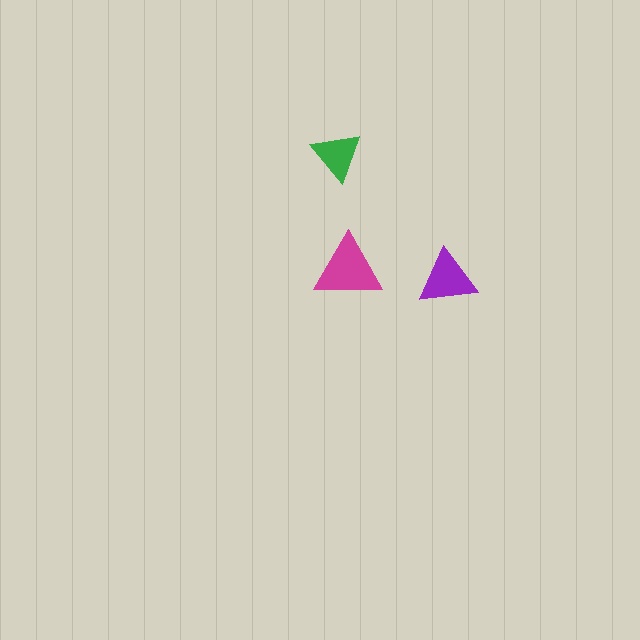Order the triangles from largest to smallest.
the magenta one, the purple one, the green one.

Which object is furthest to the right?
The purple triangle is rightmost.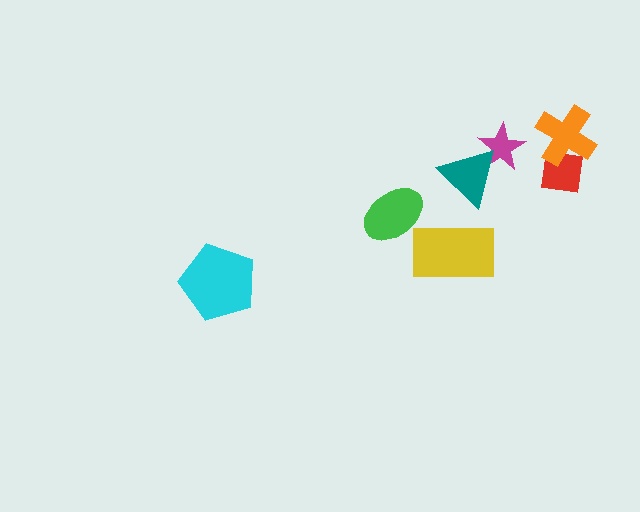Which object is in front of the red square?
The orange cross is in front of the red square.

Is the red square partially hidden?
Yes, it is partially covered by another shape.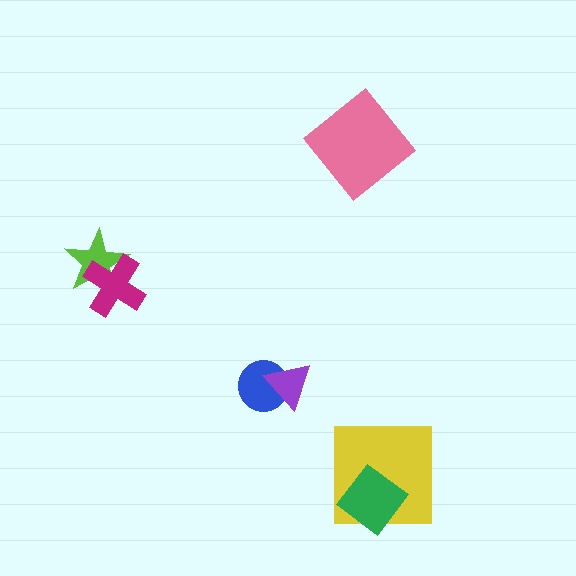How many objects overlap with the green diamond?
1 object overlaps with the green diamond.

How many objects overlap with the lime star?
1 object overlaps with the lime star.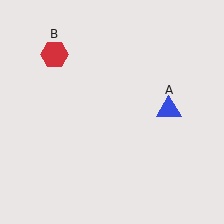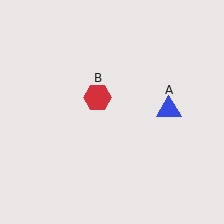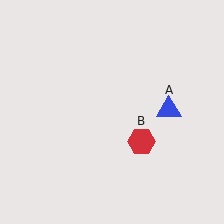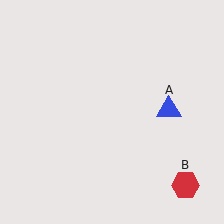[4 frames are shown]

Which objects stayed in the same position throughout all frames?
Blue triangle (object A) remained stationary.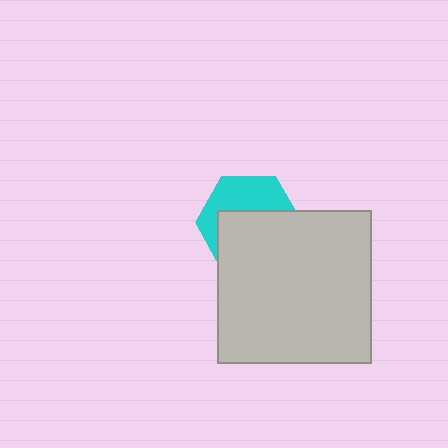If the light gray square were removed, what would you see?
You would see the complete cyan hexagon.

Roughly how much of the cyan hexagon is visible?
A small part of it is visible (roughly 42%).